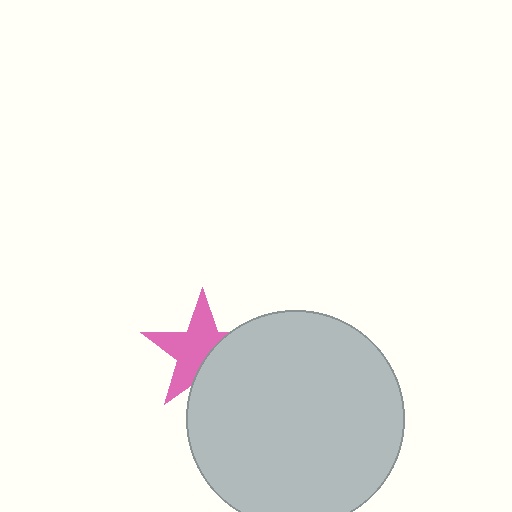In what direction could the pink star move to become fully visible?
The pink star could move left. That would shift it out from behind the light gray circle entirely.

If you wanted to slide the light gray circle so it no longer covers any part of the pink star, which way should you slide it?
Slide it right — that is the most direct way to separate the two shapes.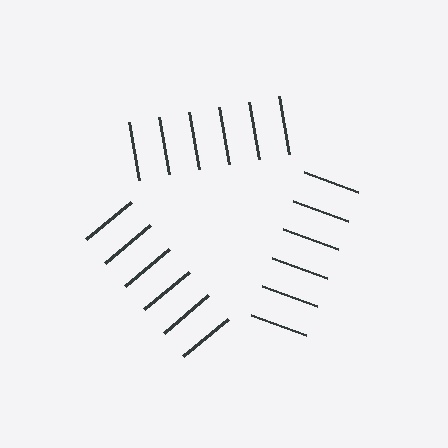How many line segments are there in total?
18 — 6 along each of the 3 edges.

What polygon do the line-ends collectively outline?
An illusory triangle — the line segments terminate on its edges but no continuous stroke is drawn.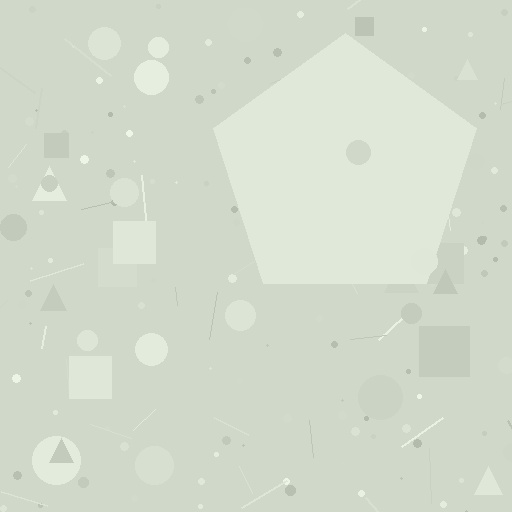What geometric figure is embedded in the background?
A pentagon is embedded in the background.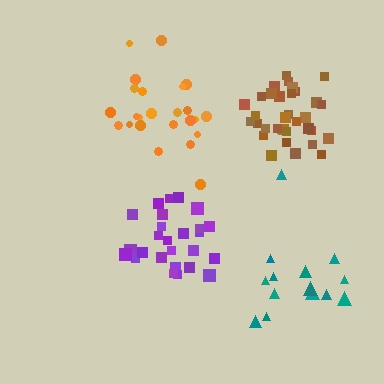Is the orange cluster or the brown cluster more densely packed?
Brown.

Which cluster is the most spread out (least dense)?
Teal.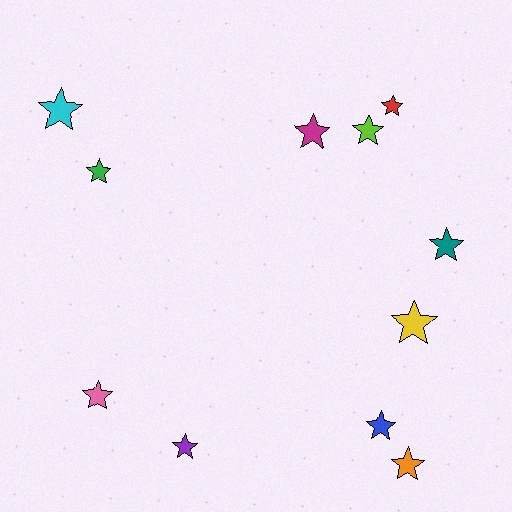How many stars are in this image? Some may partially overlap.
There are 11 stars.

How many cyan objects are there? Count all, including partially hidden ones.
There is 1 cyan object.